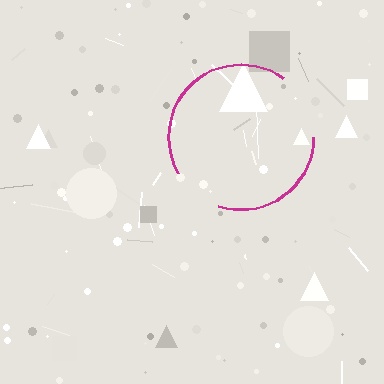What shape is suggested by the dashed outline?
The dashed outline suggests a circle.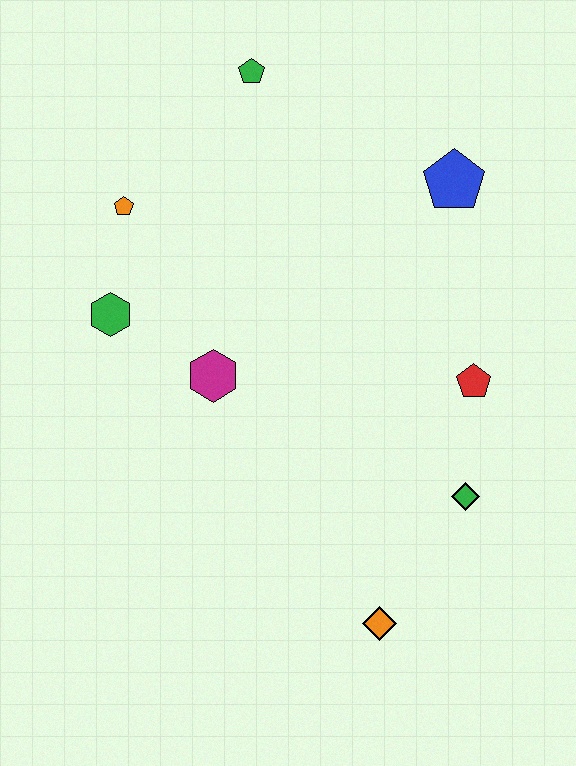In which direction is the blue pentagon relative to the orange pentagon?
The blue pentagon is to the right of the orange pentagon.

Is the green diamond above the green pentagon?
No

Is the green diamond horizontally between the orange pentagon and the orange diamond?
No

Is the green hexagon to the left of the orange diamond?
Yes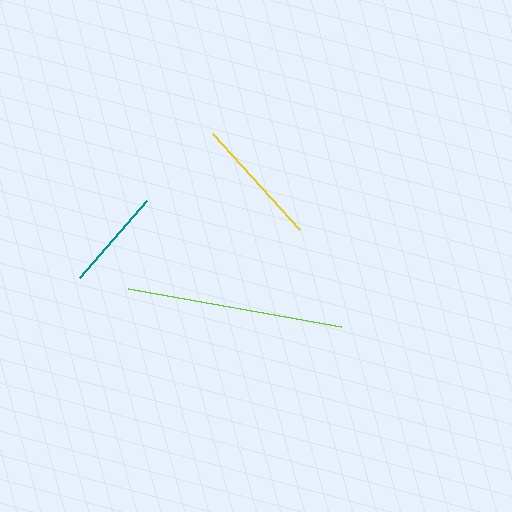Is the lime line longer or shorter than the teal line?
The lime line is longer than the teal line.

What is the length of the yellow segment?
The yellow segment is approximately 129 pixels long.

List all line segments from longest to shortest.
From longest to shortest: lime, yellow, teal.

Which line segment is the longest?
The lime line is the longest at approximately 217 pixels.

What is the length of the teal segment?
The teal segment is approximately 102 pixels long.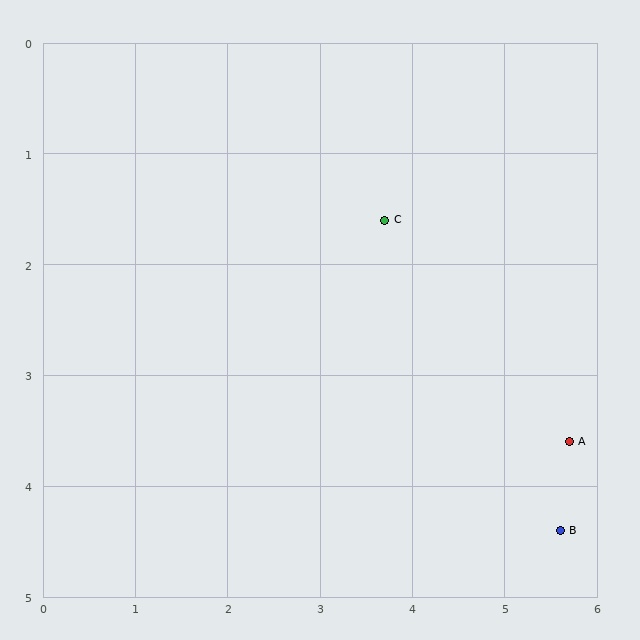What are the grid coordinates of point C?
Point C is at approximately (3.7, 1.6).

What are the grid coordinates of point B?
Point B is at approximately (5.6, 4.4).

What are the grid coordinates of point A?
Point A is at approximately (5.7, 3.6).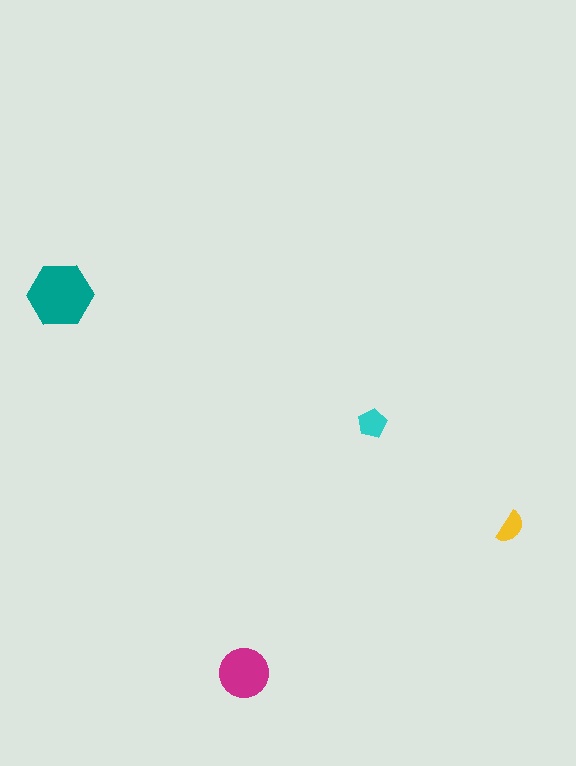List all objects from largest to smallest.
The teal hexagon, the magenta circle, the cyan pentagon, the yellow semicircle.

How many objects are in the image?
There are 4 objects in the image.